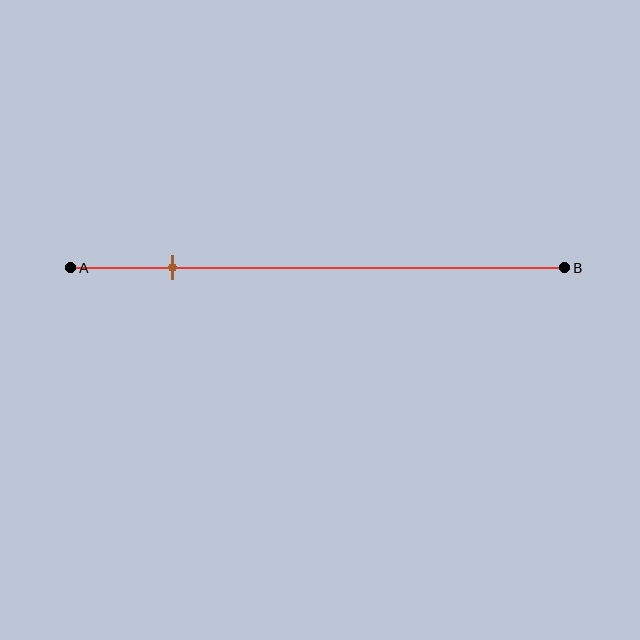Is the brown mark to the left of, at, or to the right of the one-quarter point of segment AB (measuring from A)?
The brown mark is to the left of the one-quarter point of segment AB.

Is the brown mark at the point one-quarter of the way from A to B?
No, the mark is at about 20% from A, not at the 25% one-quarter point.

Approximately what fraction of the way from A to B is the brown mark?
The brown mark is approximately 20% of the way from A to B.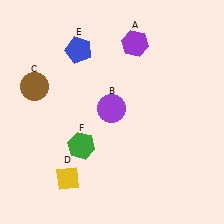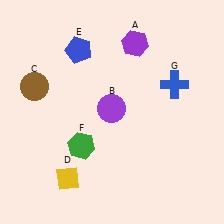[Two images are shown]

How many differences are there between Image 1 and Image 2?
There is 1 difference between the two images.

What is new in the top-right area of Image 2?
A blue cross (G) was added in the top-right area of Image 2.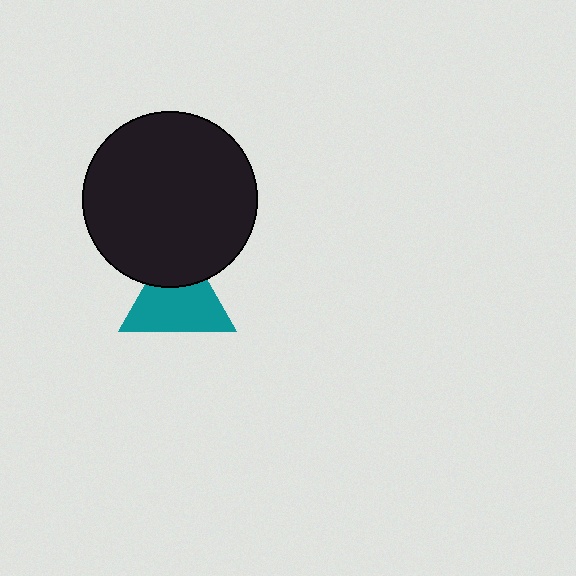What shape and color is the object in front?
The object in front is a black circle.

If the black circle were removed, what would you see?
You would see the complete teal triangle.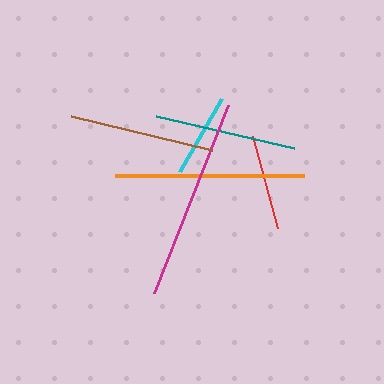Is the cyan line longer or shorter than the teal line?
The teal line is longer than the cyan line.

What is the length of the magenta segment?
The magenta segment is approximately 203 pixels long.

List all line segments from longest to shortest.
From longest to shortest: magenta, orange, brown, teal, red, cyan.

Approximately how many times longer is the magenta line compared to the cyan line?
The magenta line is approximately 2.4 times the length of the cyan line.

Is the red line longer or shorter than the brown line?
The brown line is longer than the red line.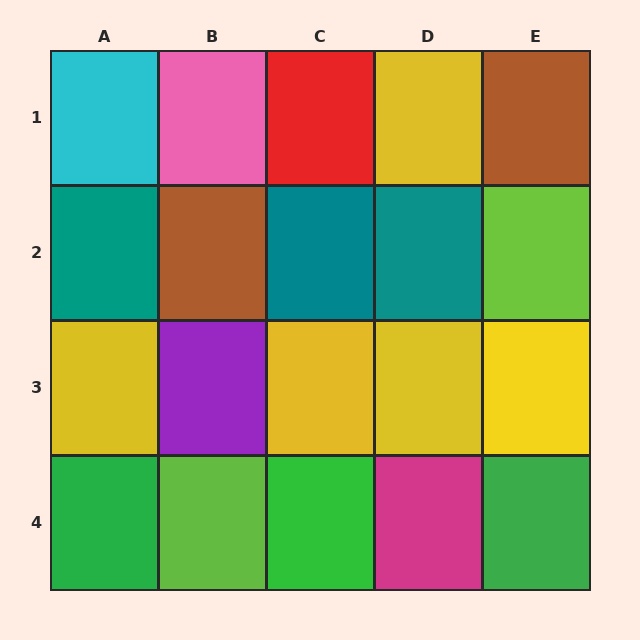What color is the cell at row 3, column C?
Yellow.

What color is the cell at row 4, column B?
Lime.